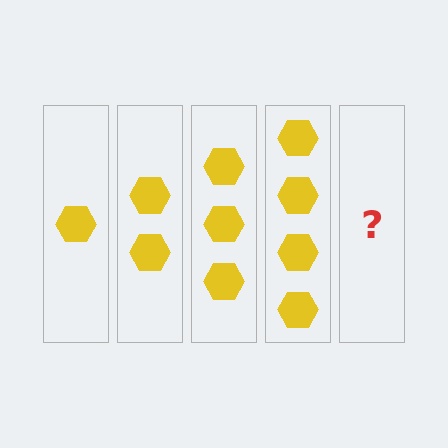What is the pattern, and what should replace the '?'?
The pattern is that each step adds one more hexagon. The '?' should be 5 hexagons.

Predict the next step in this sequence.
The next step is 5 hexagons.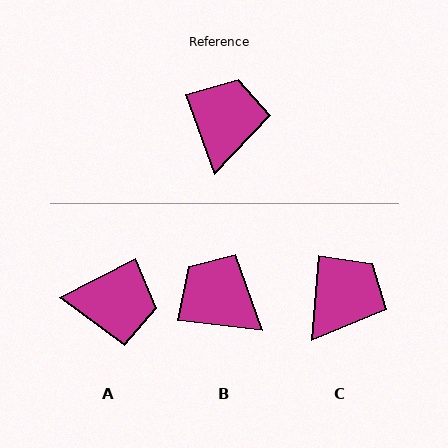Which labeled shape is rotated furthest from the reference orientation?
A, about 83 degrees away.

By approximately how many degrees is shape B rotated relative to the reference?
Approximately 63 degrees counter-clockwise.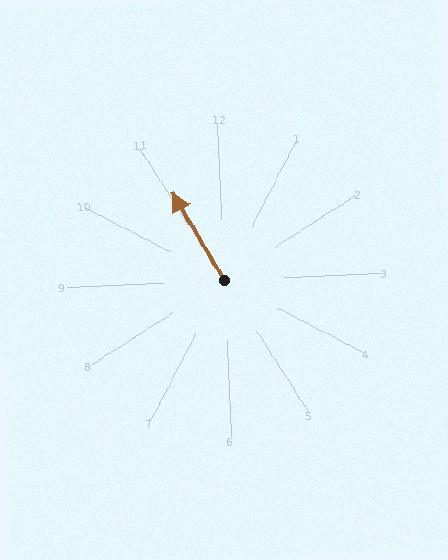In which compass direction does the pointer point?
Northwest.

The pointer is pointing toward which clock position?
Roughly 11 o'clock.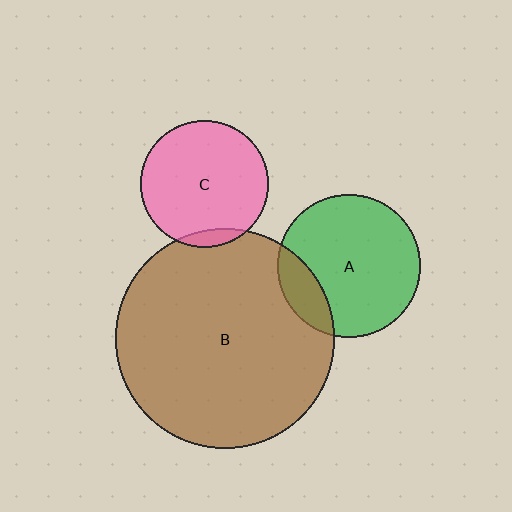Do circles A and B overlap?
Yes.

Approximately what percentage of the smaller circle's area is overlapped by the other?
Approximately 15%.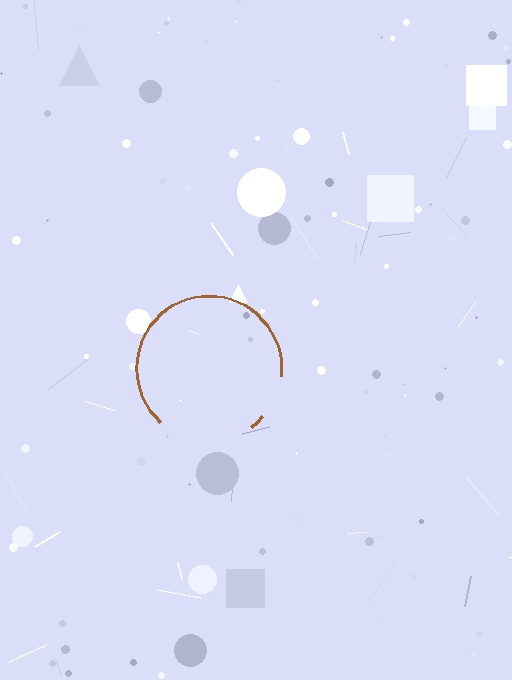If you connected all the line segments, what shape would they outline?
They would outline a circle.